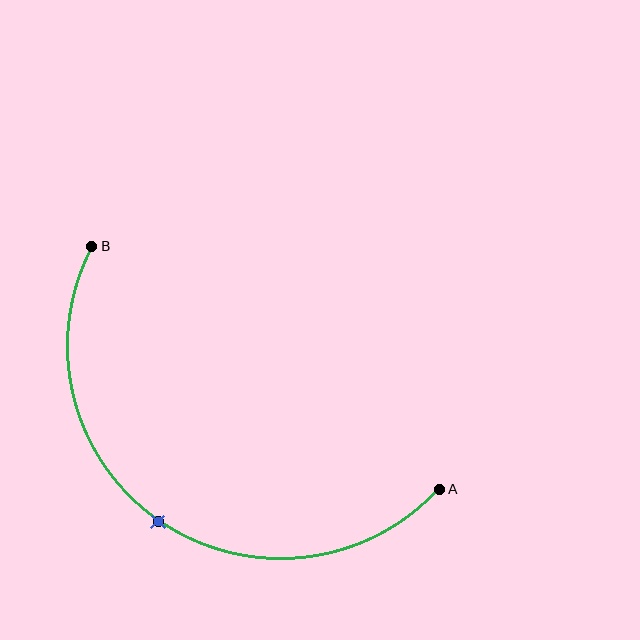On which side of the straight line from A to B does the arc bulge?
The arc bulges below and to the left of the straight line connecting A and B.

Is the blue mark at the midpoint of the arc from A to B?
Yes. The blue mark lies on the arc at equal arc-length from both A and B — it is the arc midpoint.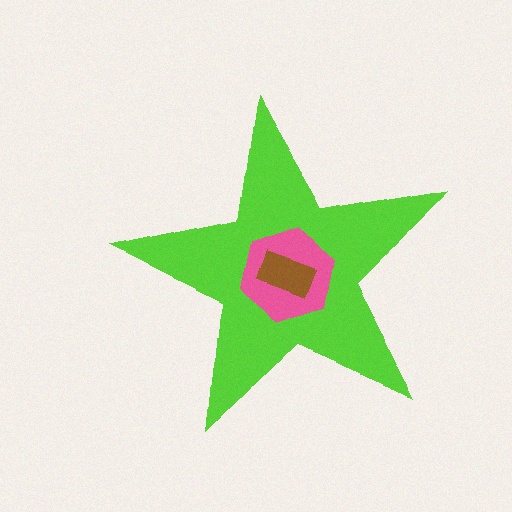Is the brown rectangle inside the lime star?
Yes.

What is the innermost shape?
The brown rectangle.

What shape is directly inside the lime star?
The pink hexagon.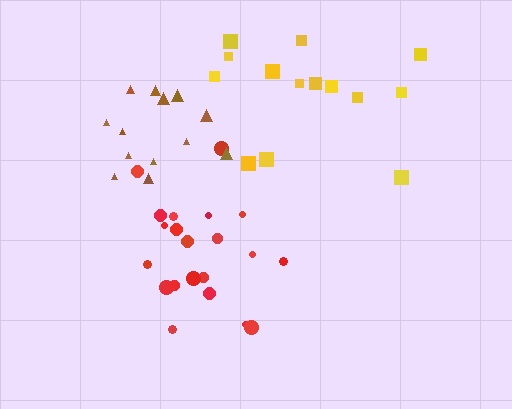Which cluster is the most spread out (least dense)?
Yellow.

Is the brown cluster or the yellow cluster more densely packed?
Brown.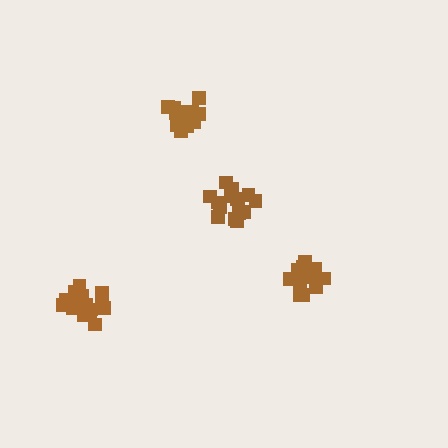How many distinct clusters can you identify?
There are 4 distinct clusters.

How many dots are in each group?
Group 1: 14 dots, Group 2: 14 dots, Group 3: 15 dots, Group 4: 16 dots (59 total).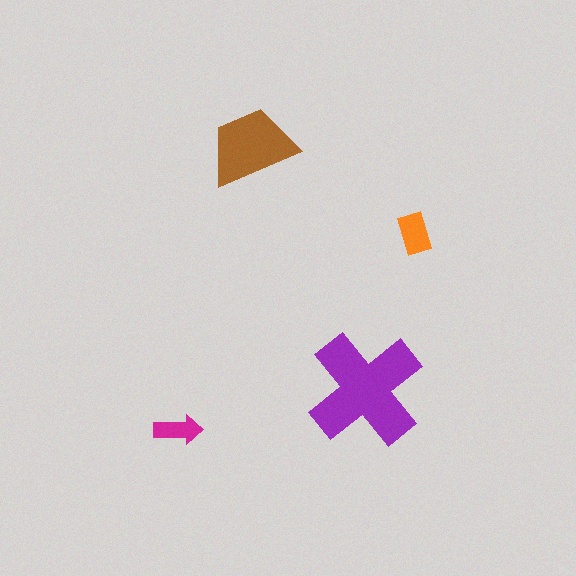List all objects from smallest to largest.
The magenta arrow, the orange rectangle, the brown trapezoid, the purple cross.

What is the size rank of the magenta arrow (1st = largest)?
4th.